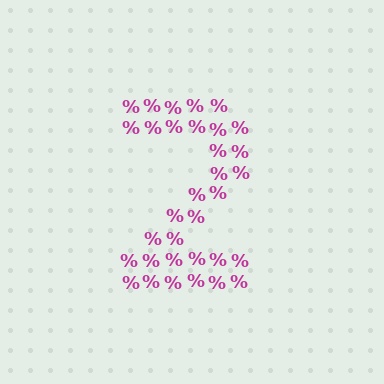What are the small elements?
The small elements are percent signs.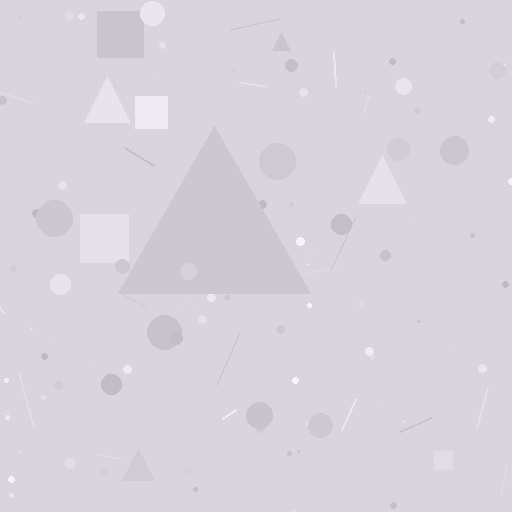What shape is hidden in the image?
A triangle is hidden in the image.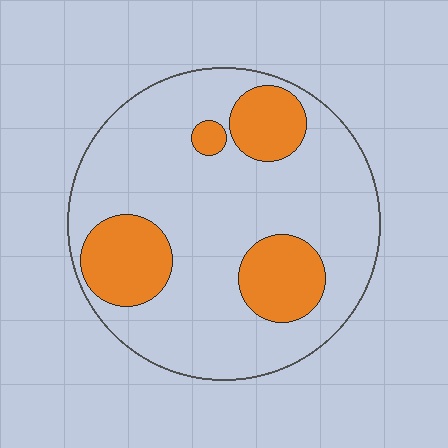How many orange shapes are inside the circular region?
4.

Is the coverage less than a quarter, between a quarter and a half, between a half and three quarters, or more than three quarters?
Less than a quarter.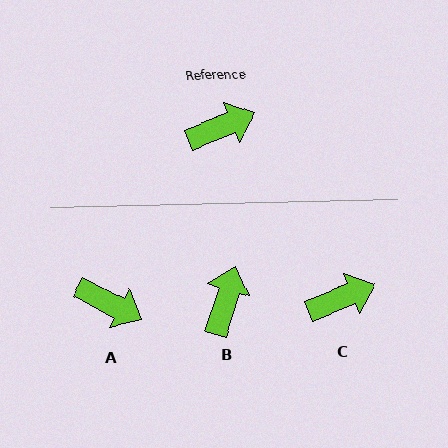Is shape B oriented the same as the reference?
No, it is off by about 51 degrees.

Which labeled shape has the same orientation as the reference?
C.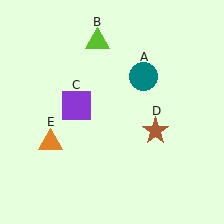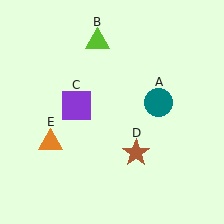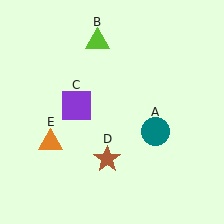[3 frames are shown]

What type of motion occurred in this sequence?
The teal circle (object A), brown star (object D) rotated clockwise around the center of the scene.